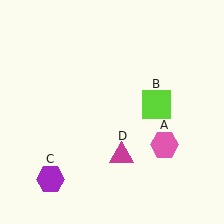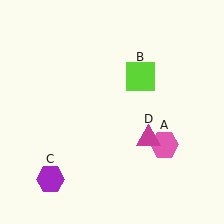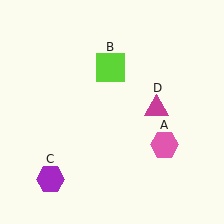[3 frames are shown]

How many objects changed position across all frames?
2 objects changed position: lime square (object B), magenta triangle (object D).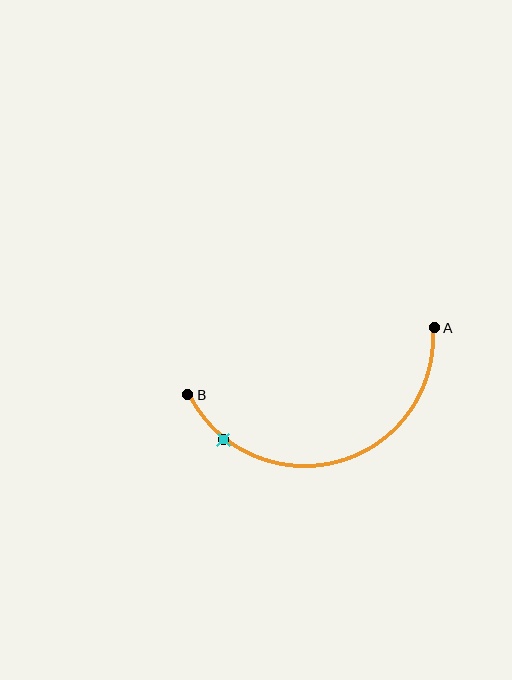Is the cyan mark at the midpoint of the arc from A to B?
No. The cyan mark lies on the arc but is closer to endpoint B. The arc midpoint would be at the point on the curve equidistant along the arc from both A and B.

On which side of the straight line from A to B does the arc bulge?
The arc bulges below the straight line connecting A and B.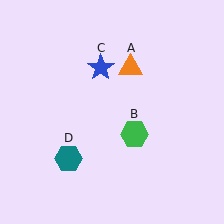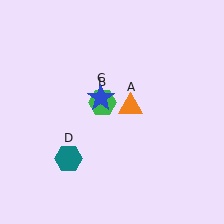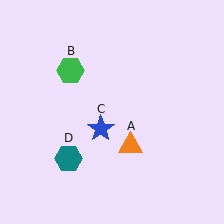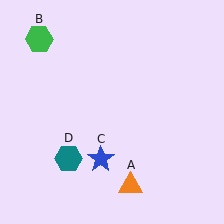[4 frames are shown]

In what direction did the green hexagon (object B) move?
The green hexagon (object B) moved up and to the left.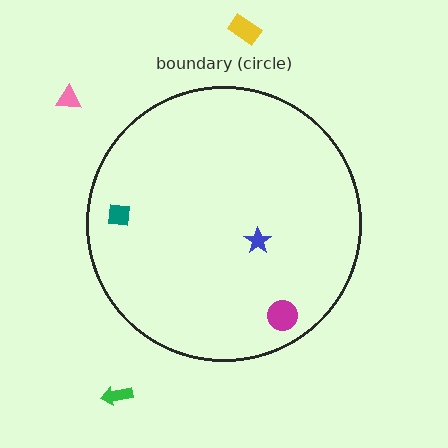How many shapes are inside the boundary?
3 inside, 3 outside.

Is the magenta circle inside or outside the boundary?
Inside.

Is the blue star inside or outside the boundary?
Inside.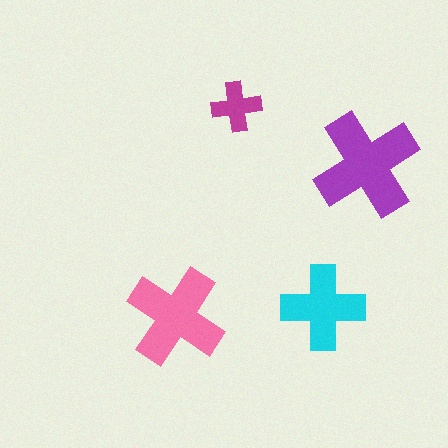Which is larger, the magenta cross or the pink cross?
The pink one.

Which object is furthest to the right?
The purple cross is rightmost.